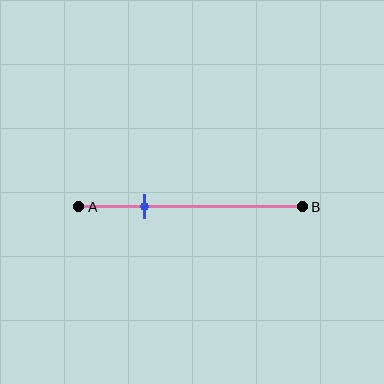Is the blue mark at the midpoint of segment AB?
No, the mark is at about 30% from A, not at the 50% midpoint.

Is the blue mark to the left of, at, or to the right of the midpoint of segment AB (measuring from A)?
The blue mark is to the left of the midpoint of segment AB.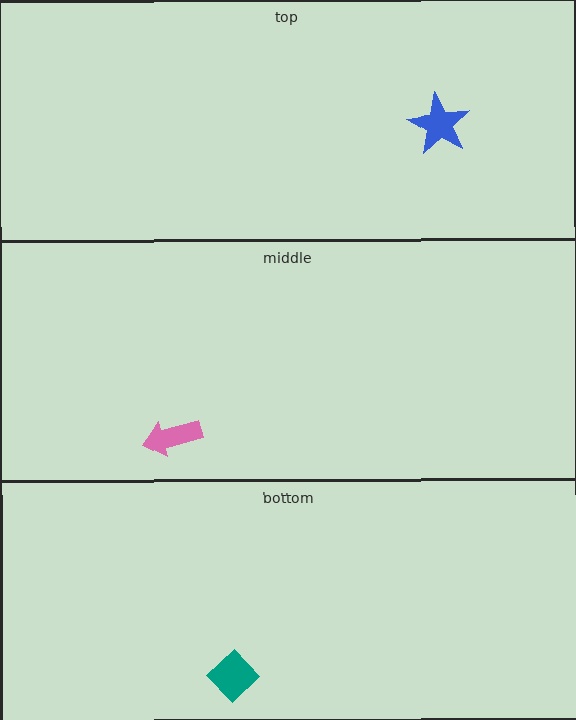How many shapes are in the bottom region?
1.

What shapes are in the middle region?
The pink arrow.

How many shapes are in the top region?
1.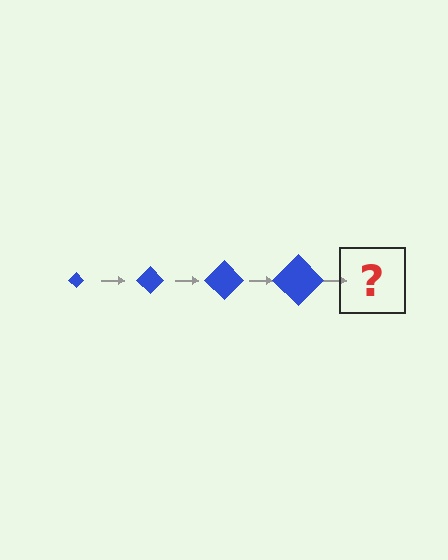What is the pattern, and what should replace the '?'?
The pattern is that the diamond gets progressively larger each step. The '?' should be a blue diamond, larger than the previous one.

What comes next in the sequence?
The next element should be a blue diamond, larger than the previous one.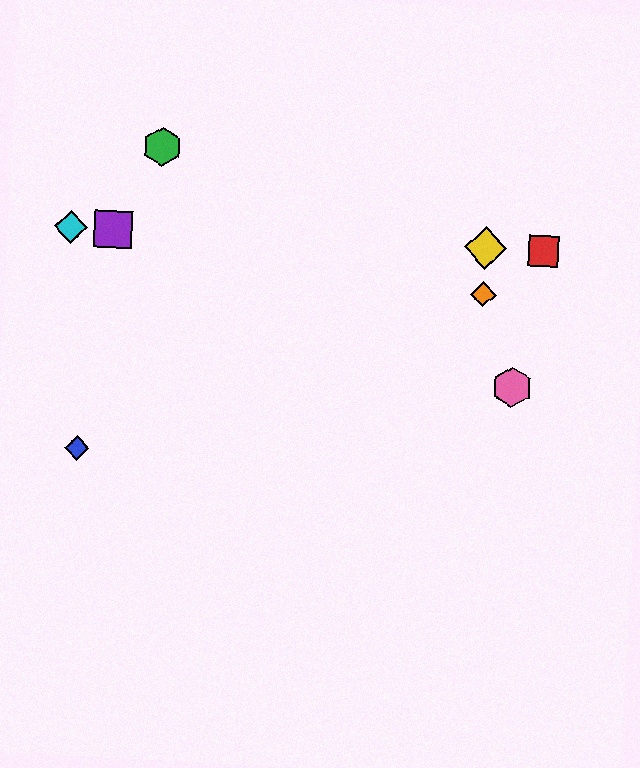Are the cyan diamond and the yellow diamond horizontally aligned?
Yes, both are at y≈227.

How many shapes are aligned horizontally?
4 shapes (the red square, the yellow diamond, the purple square, the cyan diamond) are aligned horizontally.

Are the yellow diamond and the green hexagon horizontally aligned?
No, the yellow diamond is at y≈248 and the green hexagon is at y≈147.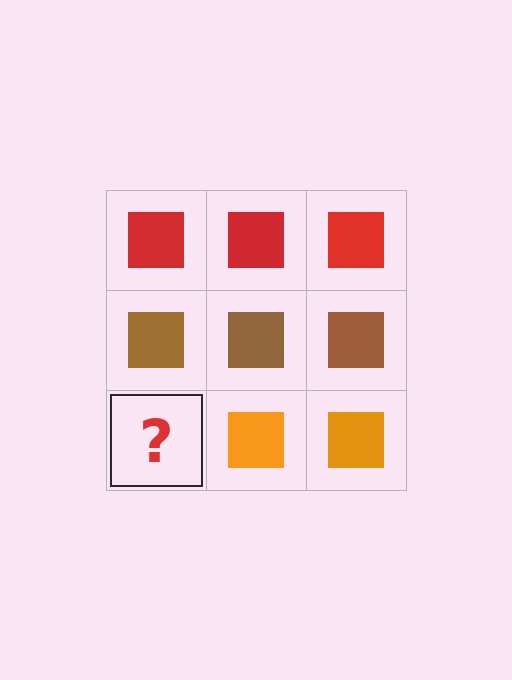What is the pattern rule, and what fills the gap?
The rule is that each row has a consistent color. The gap should be filled with an orange square.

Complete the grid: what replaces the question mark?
The question mark should be replaced with an orange square.